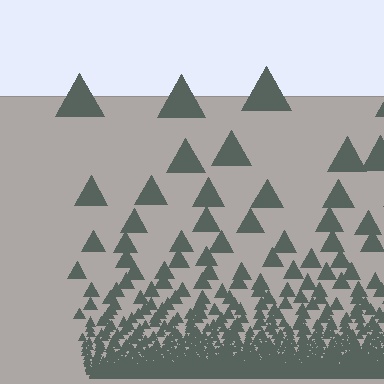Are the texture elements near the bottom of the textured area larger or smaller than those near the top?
Smaller. The gradient is inverted — elements near the bottom are smaller and denser.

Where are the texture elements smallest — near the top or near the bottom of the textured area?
Near the bottom.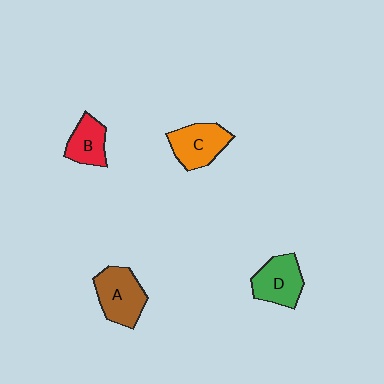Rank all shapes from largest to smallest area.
From largest to smallest: A (brown), C (orange), D (green), B (red).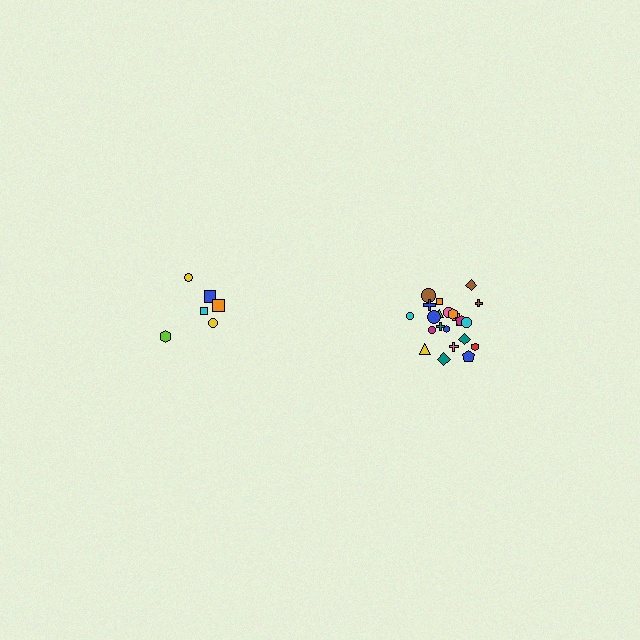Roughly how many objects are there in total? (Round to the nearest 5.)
Roughly 30 objects in total.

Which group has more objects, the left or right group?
The right group.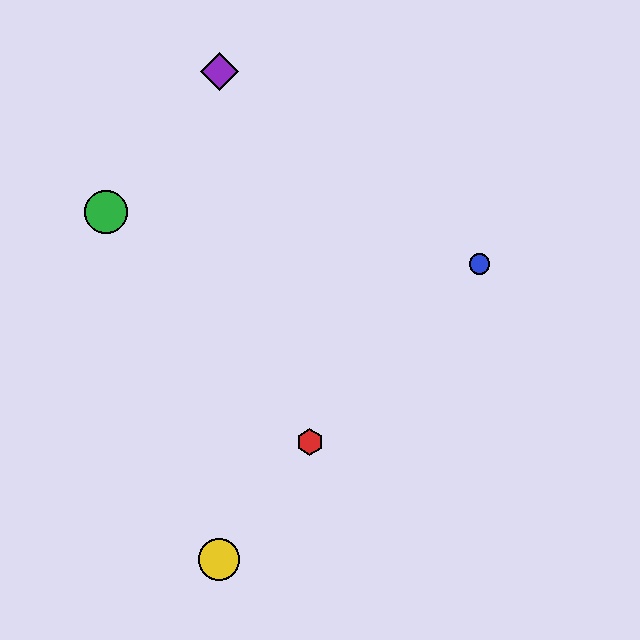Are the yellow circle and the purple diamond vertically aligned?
Yes, both are at x≈219.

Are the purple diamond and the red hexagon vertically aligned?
No, the purple diamond is at x≈219 and the red hexagon is at x≈310.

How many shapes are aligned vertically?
2 shapes (the yellow circle, the purple diamond) are aligned vertically.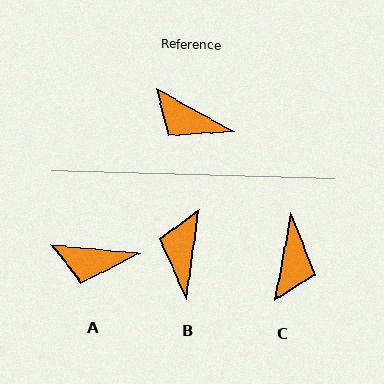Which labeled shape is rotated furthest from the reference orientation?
C, about 109 degrees away.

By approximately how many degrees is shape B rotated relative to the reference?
Approximately 68 degrees clockwise.